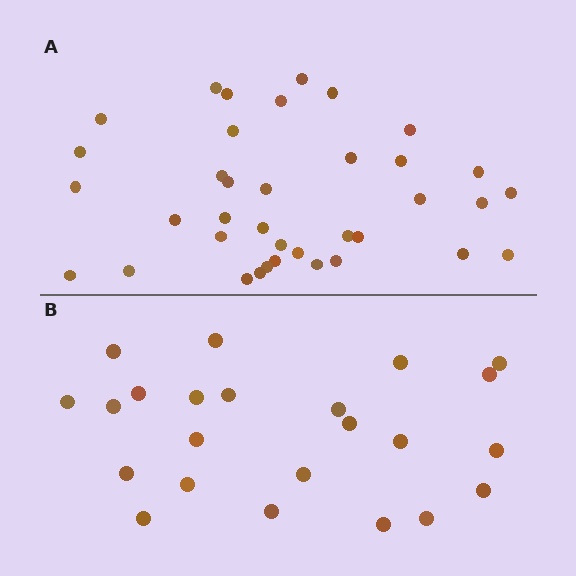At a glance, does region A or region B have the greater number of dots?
Region A (the top region) has more dots.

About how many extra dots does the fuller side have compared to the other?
Region A has approximately 15 more dots than region B.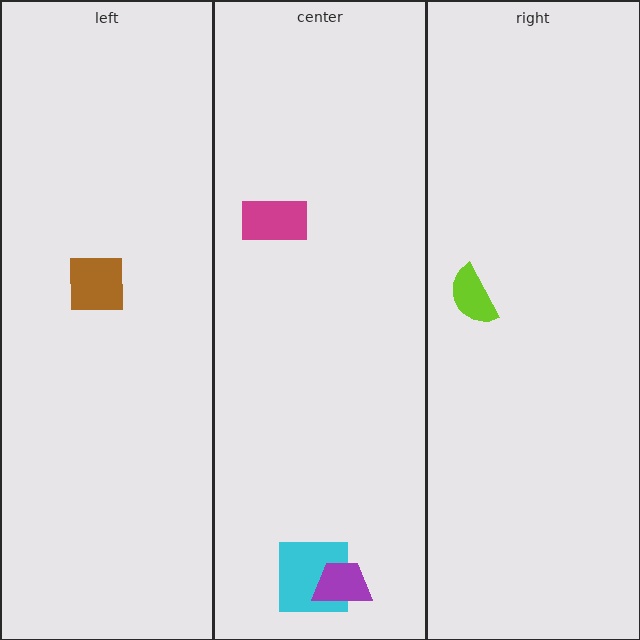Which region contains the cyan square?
The center region.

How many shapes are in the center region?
3.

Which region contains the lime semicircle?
The right region.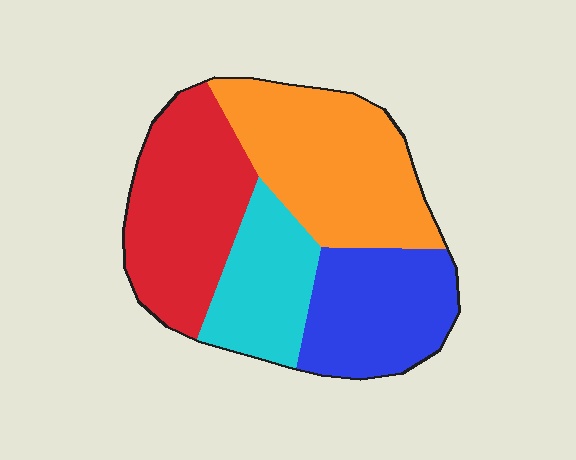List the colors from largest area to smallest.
From largest to smallest: orange, red, blue, cyan.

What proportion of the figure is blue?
Blue takes up between a sixth and a third of the figure.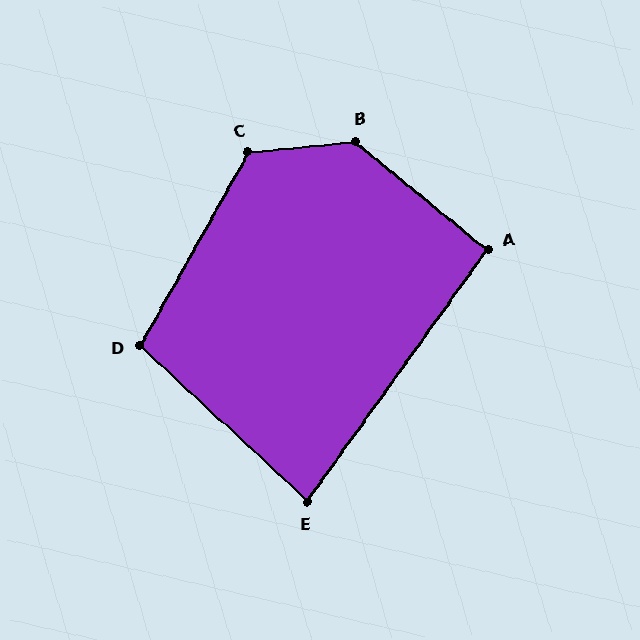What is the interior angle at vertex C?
Approximately 125 degrees (obtuse).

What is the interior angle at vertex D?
Approximately 104 degrees (obtuse).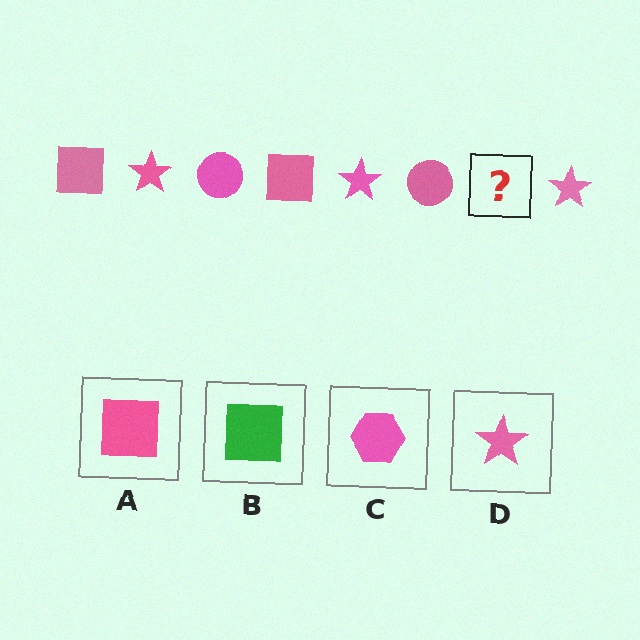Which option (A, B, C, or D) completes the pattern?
A.